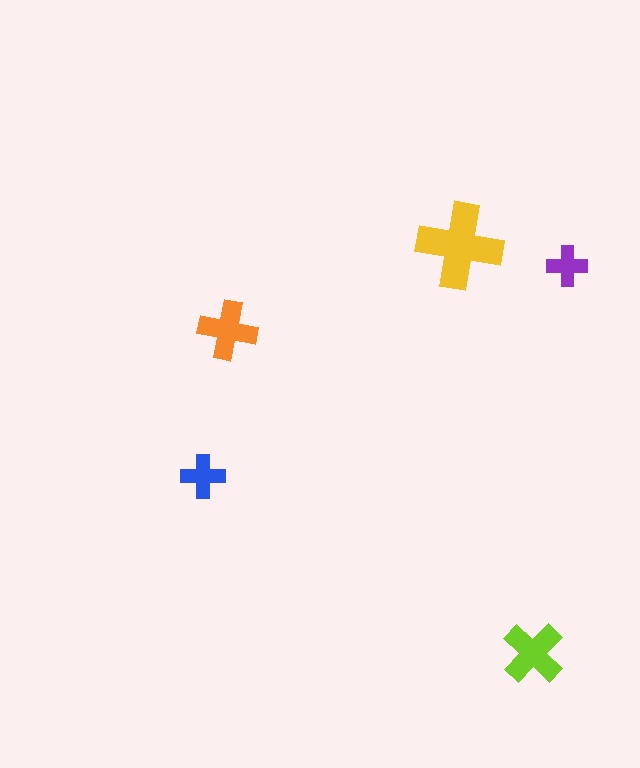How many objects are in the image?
There are 5 objects in the image.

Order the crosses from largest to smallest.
the yellow one, the lime one, the orange one, the blue one, the purple one.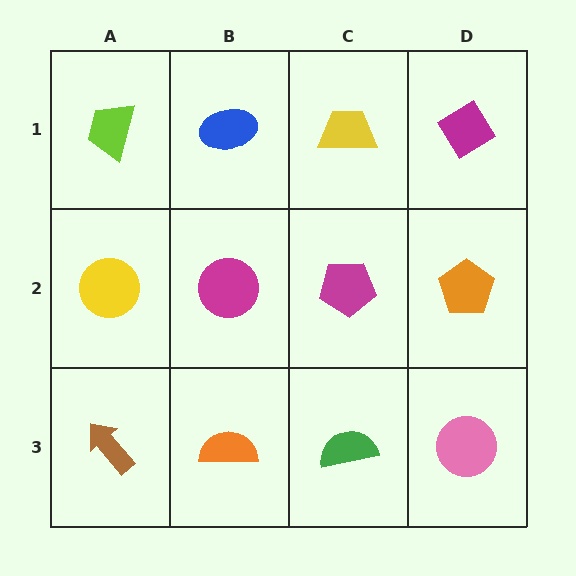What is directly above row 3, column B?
A magenta circle.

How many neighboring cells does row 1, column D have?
2.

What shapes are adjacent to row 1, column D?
An orange pentagon (row 2, column D), a yellow trapezoid (row 1, column C).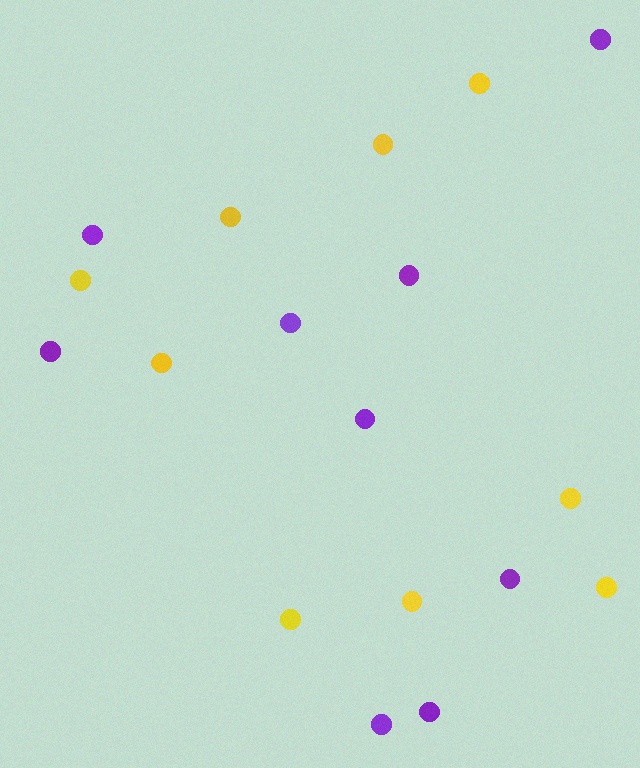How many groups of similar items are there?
There are 2 groups: one group of purple circles (9) and one group of yellow circles (9).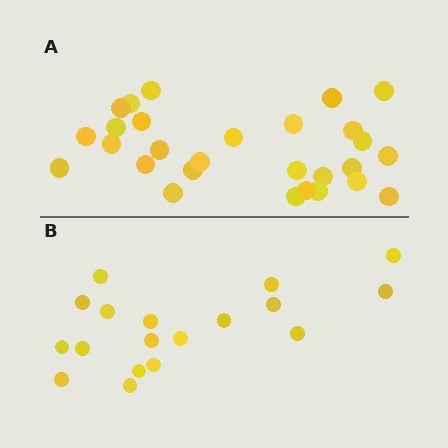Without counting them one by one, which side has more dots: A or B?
Region A (the top region) has more dots.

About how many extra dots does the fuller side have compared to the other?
Region A has roughly 10 or so more dots than region B.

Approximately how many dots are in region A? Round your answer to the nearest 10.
About 30 dots. (The exact count is 28, which rounds to 30.)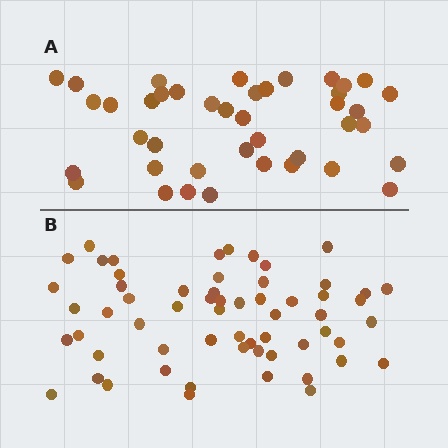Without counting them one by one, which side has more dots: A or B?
Region B (the bottom region) has more dots.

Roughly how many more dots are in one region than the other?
Region B has approximately 20 more dots than region A.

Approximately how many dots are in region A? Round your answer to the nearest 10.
About 40 dots. (The exact count is 41, which rounds to 40.)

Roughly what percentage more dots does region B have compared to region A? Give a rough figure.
About 45% more.